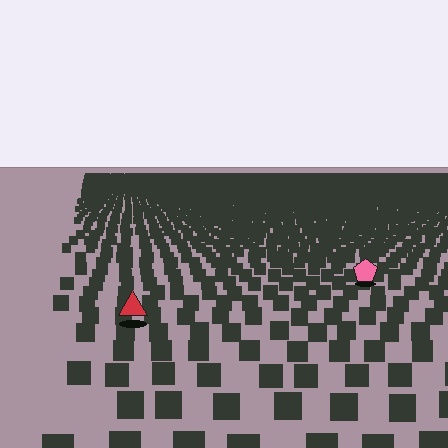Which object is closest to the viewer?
The red triangle is closest. The texture marks near it are larger and more spread out.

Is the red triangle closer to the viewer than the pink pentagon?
Yes. The red triangle is closer — you can tell from the texture gradient: the ground texture is coarser near it.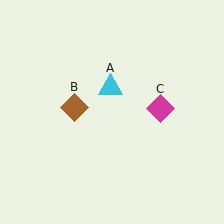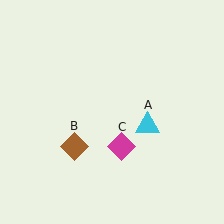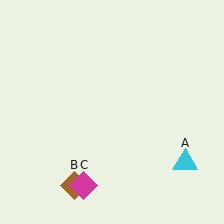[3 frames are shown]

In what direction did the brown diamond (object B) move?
The brown diamond (object B) moved down.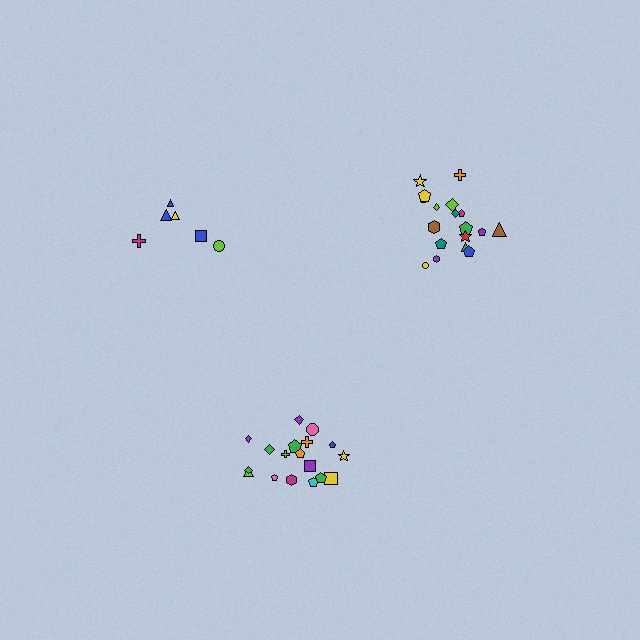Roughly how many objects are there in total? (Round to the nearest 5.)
Roughly 40 objects in total.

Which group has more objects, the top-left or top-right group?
The top-right group.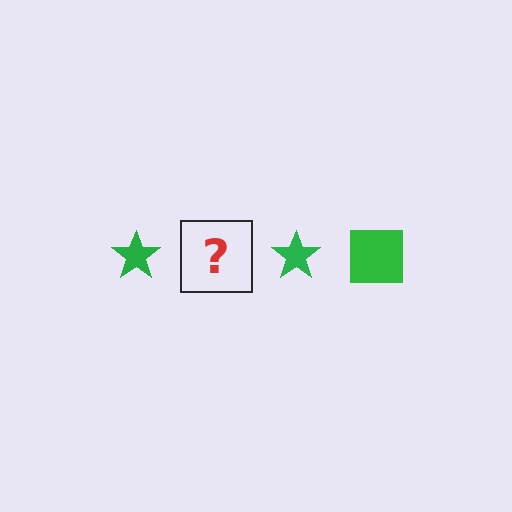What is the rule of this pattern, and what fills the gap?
The rule is that the pattern cycles through star, square shapes in green. The gap should be filled with a green square.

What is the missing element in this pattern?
The missing element is a green square.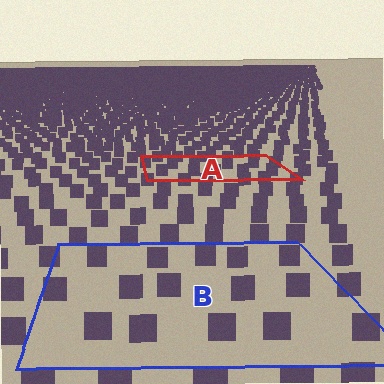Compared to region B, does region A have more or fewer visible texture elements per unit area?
Region A has more texture elements per unit area — they are packed more densely because it is farther away.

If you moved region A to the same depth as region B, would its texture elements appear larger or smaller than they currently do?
They would appear larger. At a closer depth, the same texture elements are projected at a bigger on-screen size.